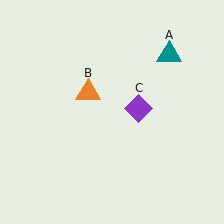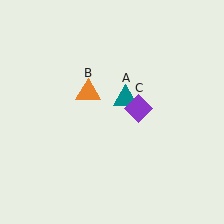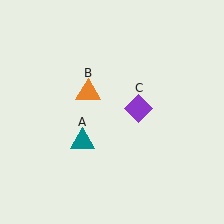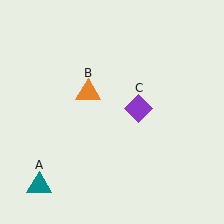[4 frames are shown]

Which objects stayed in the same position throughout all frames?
Orange triangle (object B) and purple diamond (object C) remained stationary.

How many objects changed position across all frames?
1 object changed position: teal triangle (object A).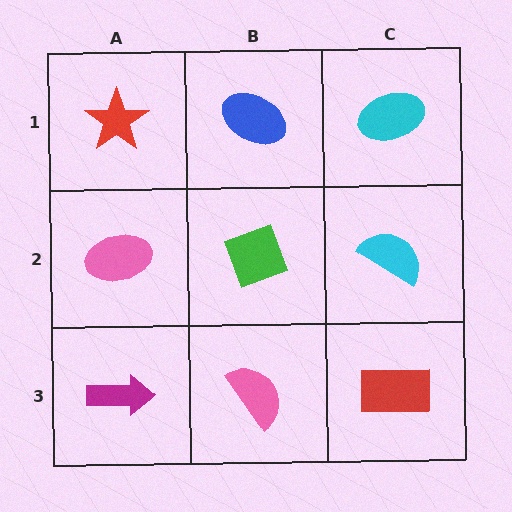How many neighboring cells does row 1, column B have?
3.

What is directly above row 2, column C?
A cyan ellipse.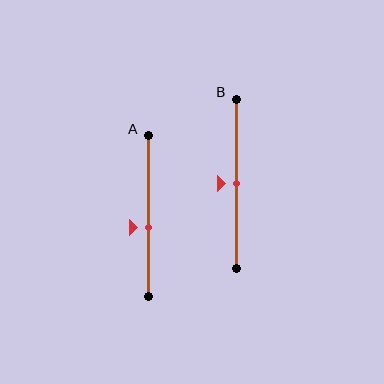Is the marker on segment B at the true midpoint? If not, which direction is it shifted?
Yes, the marker on segment B is at the true midpoint.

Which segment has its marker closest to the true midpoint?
Segment B has its marker closest to the true midpoint.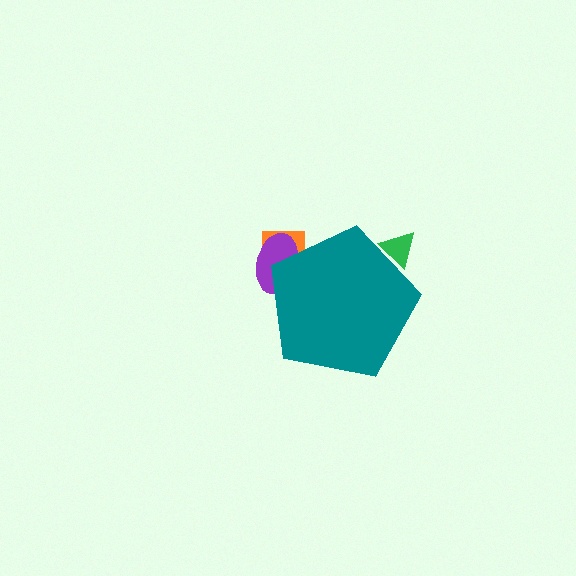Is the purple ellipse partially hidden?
Yes, the purple ellipse is partially hidden behind the teal pentagon.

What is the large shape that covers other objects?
A teal pentagon.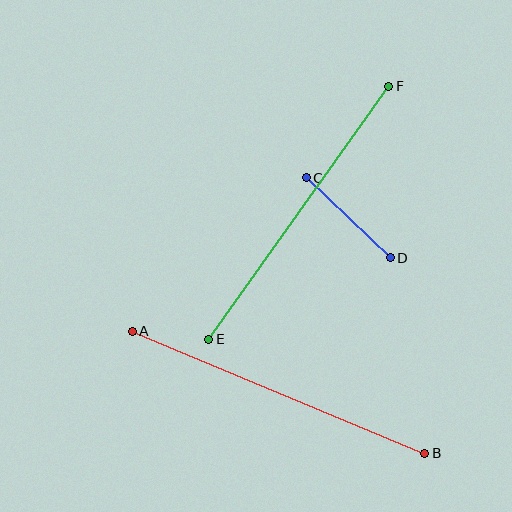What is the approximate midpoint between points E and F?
The midpoint is at approximately (299, 213) pixels.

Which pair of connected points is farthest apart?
Points A and B are farthest apart.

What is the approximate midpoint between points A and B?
The midpoint is at approximately (278, 392) pixels.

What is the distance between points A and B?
The distance is approximately 317 pixels.